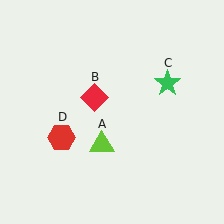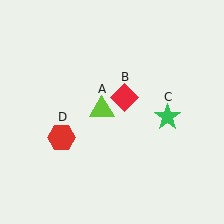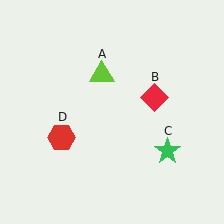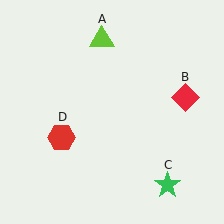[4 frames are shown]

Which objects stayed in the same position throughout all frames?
Red hexagon (object D) remained stationary.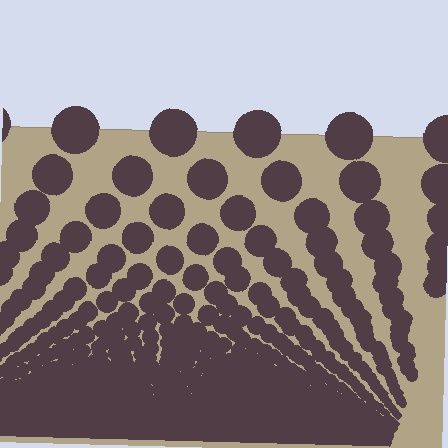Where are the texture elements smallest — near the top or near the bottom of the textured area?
Near the bottom.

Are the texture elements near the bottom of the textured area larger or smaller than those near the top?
Smaller. The gradient is inverted — elements near the bottom are smaller and denser.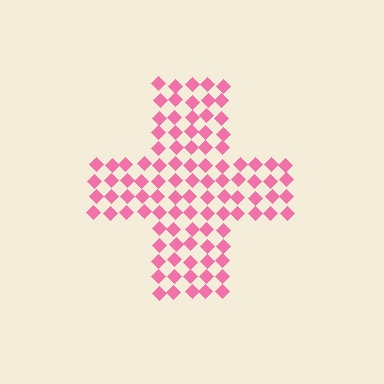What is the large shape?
The large shape is a cross.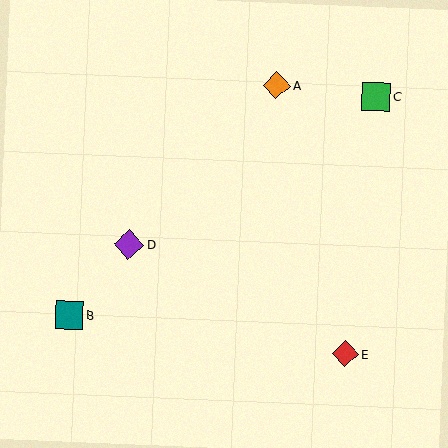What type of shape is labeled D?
Shape D is a purple diamond.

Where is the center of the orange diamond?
The center of the orange diamond is at (276, 85).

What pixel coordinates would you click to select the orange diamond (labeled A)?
Click at (276, 85) to select the orange diamond A.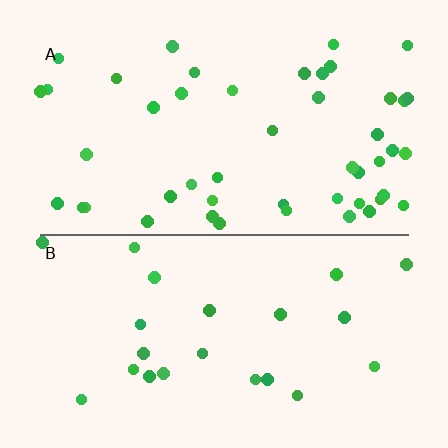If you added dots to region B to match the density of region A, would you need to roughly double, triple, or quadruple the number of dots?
Approximately double.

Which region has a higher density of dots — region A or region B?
A (the top).